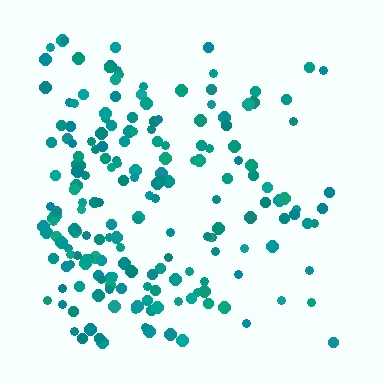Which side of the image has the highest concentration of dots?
The left.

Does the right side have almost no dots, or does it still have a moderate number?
Still a moderate number, just noticeably fewer than the left.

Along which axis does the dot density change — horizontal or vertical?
Horizontal.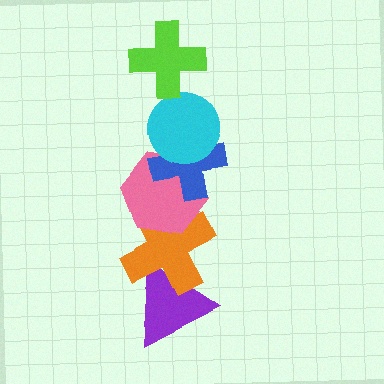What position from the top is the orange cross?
The orange cross is 5th from the top.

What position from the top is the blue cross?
The blue cross is 3rd from the top.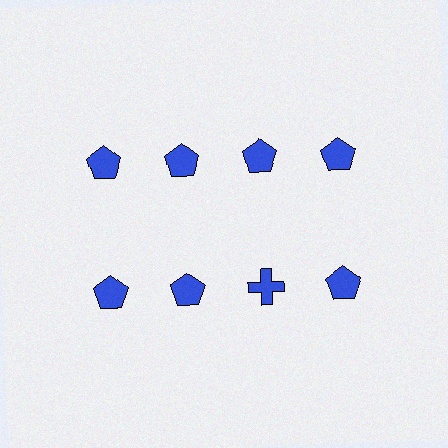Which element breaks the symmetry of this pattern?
The blue cross in the second row, center column breaks the symmetry. All other shapes are blue pentagons.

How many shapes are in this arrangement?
There are 8 shapes arranged in a grid pattern.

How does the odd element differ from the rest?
It has a different shape: cross instead of pentagon.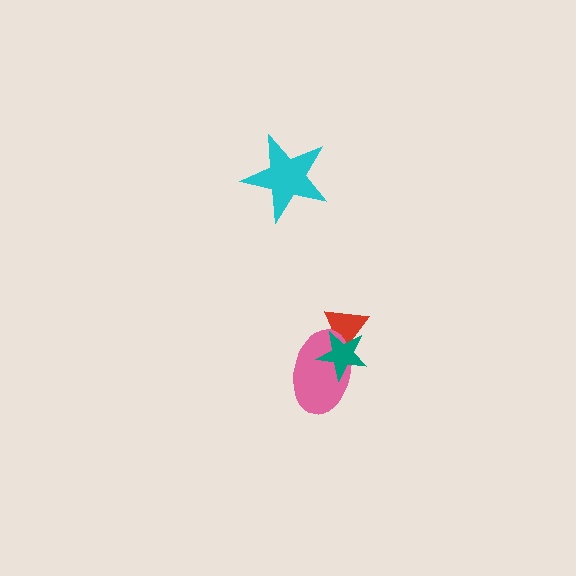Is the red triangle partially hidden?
Yes, it is partially covered by another shape.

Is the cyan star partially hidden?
No, no other shape covers it.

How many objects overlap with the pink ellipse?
2 objects overlap with the pink ellipse.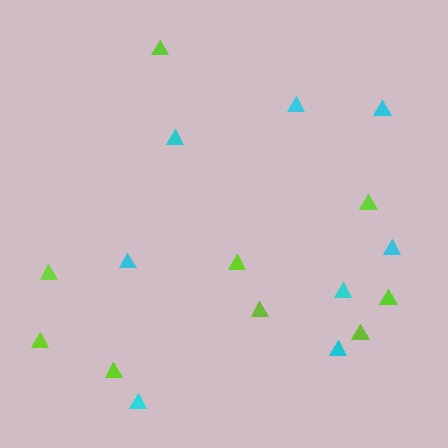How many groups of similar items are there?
There are 2 groups: one group of cyan triangles (8) and one group of lime triangles (9).